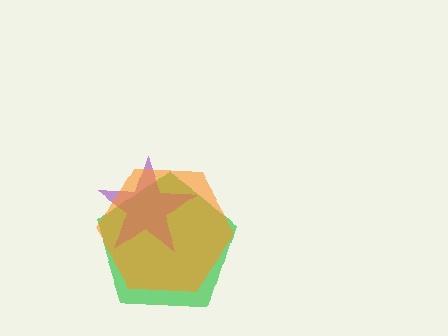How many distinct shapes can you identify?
There are 3 distinct shapes: a green pentagon, a purple star, an orange hexagon.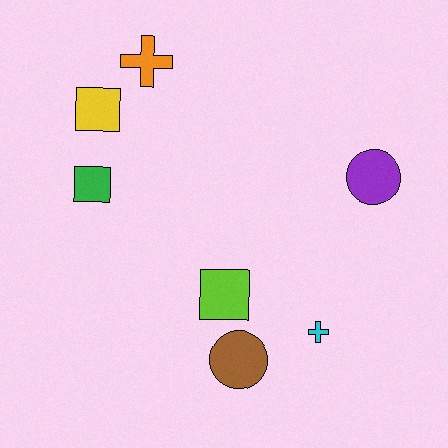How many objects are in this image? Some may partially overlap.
There are 7 objects.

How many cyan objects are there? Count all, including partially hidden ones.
There is 1 cyan object.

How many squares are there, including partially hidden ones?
There are 3 squares.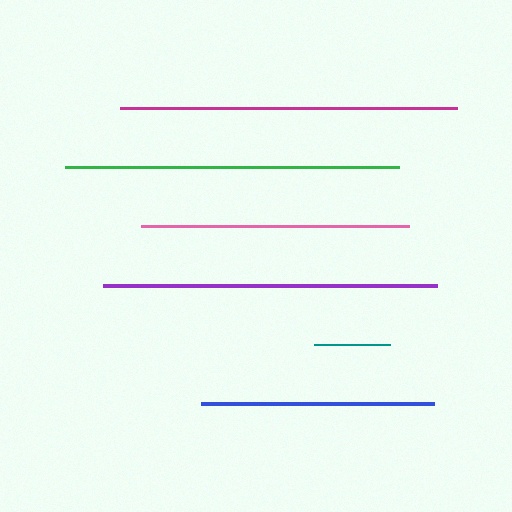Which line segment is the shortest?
The teal line is the shortest at approximately 75 pixels.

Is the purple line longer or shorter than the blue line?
The purple line is longer than the blue line.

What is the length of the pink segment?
The pink segment is approximately 268 pixels long.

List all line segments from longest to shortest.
From longest to shortest: magenta, purple, green, pink, blue, teal.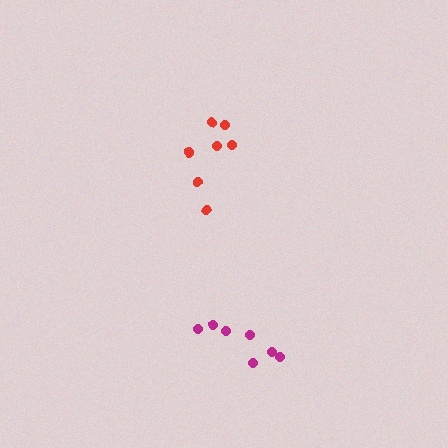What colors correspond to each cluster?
The clusters are colored: red, magenta.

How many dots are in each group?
Group 1: 7 dots, Group 2: 7 dots (14 total).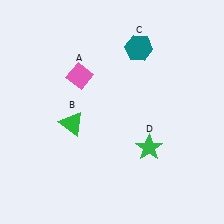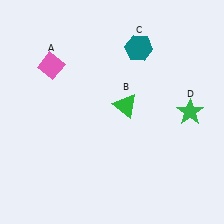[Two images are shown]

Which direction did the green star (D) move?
The green star (D) moved right.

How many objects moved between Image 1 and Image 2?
3 objects moved between the two images.